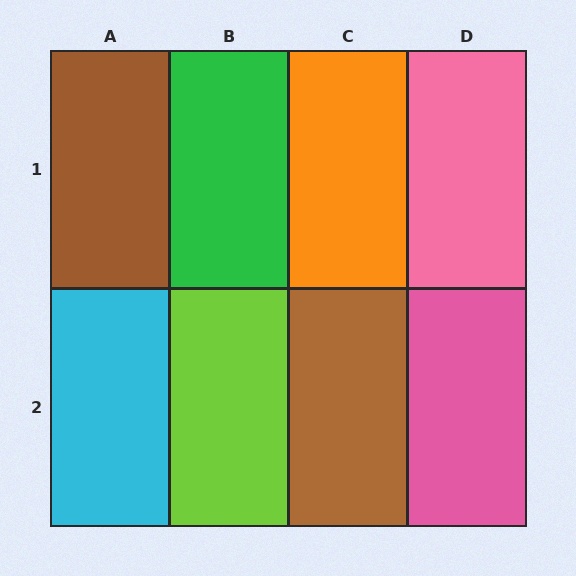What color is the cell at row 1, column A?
Brown.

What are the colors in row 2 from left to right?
Cyan, lime, brown, pink.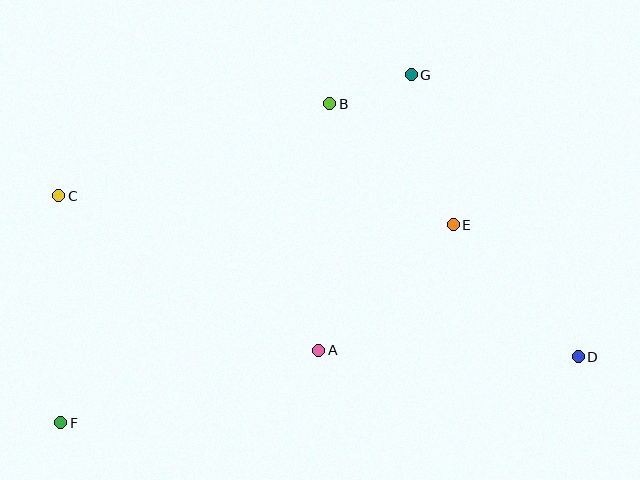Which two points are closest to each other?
Points B and G are closest to each other.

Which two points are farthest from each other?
Points C and D are farthest from each other.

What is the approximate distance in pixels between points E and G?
The distance between E and G is approximately 156 pixels.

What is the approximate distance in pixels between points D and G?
The distance between D and G is approximately 328 pixels.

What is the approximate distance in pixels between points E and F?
The distance between E and F is approximately 439 pixels.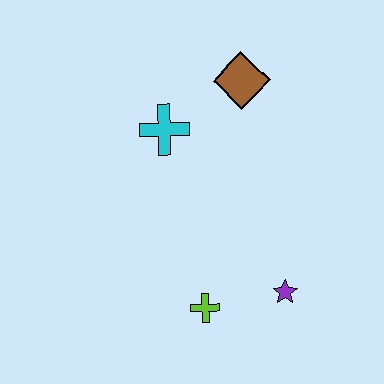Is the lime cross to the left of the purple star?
Yes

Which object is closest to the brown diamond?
The cyan cross is closest to the brown diamond.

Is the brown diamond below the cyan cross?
No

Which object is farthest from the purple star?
The brown diamond is farthest from the purple star.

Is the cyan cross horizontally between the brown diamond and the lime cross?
No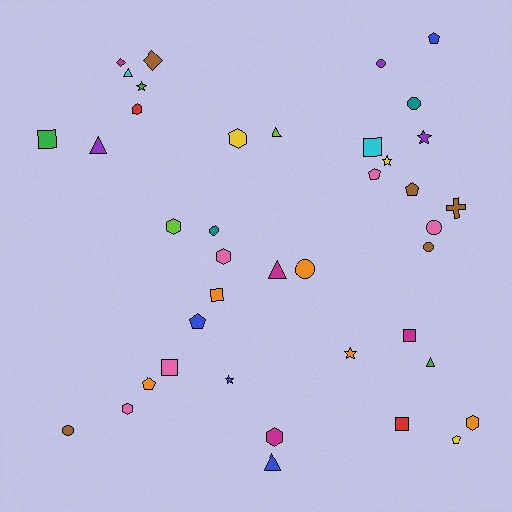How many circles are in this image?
There are 7 circles.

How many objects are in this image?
There are 40 objects.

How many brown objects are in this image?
There are 5 brown objects.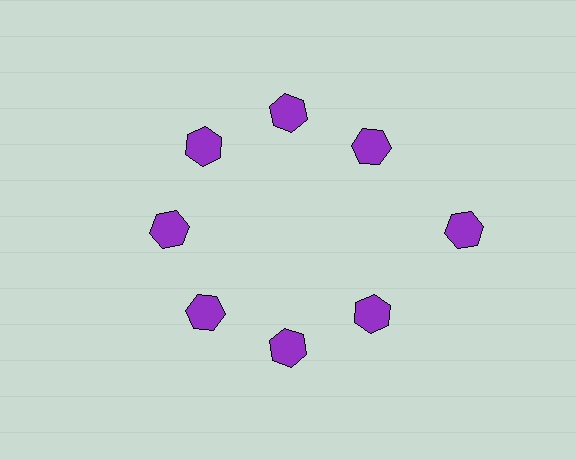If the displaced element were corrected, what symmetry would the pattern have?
It would have 8-fold rotational symmetry — the pattern would map onto itself every 45 degrees.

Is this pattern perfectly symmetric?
No. The 8 purple hexagons are arranged in a ring, but one element near the 3 o'clock position is pushed outward from the center, breaking the 8-fold rotational symmetry.